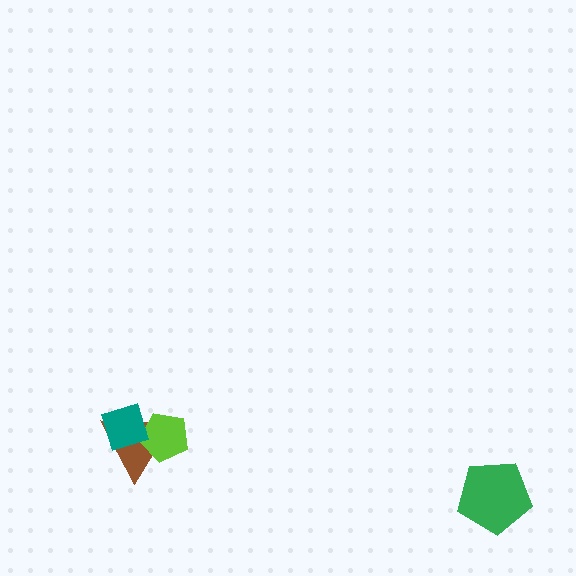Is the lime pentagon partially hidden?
Yes, it is partially covered by another shape.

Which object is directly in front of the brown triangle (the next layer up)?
The lime pentagon is directly in front of the brown triangle.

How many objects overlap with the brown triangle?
2 objects overlap with the brown triangle.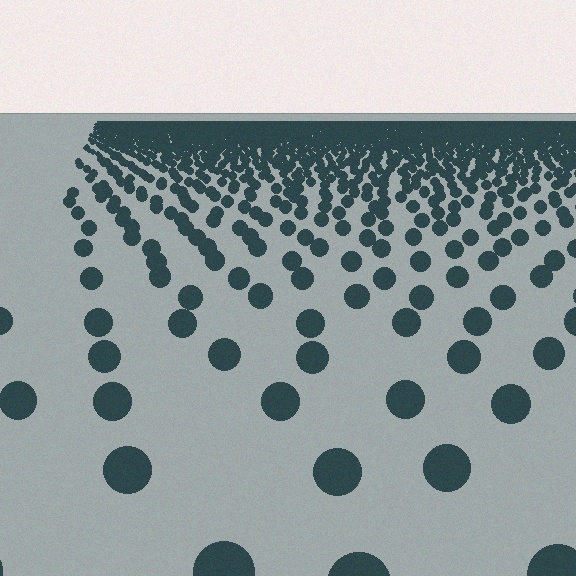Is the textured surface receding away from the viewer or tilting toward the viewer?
The surface is receding away from the viewer. Texture elements get smaller and denser toward the top.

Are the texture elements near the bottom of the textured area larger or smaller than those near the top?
Larger. Near the bottom, elements are closer to the viewer and appear at a bigger on-screen size.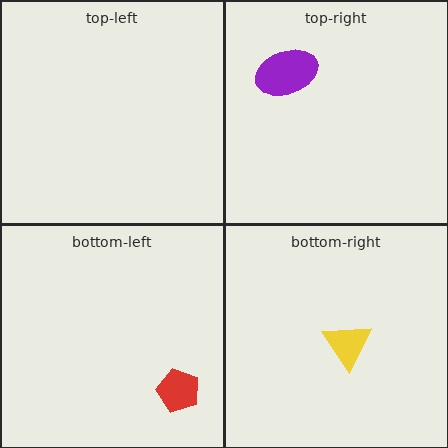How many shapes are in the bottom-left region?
1.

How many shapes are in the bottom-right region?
1.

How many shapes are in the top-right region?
1.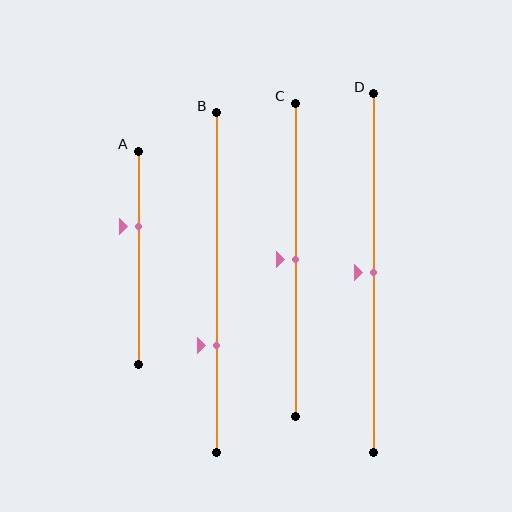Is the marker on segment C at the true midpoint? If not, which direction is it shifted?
Yes, the marker on segment C is at the true midpoint.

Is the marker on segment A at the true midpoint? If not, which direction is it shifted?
No, the marker on segment A is shifted upward by about 15% of the segment length.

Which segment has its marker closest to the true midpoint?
Segment C has its marker closest to the true midpoint.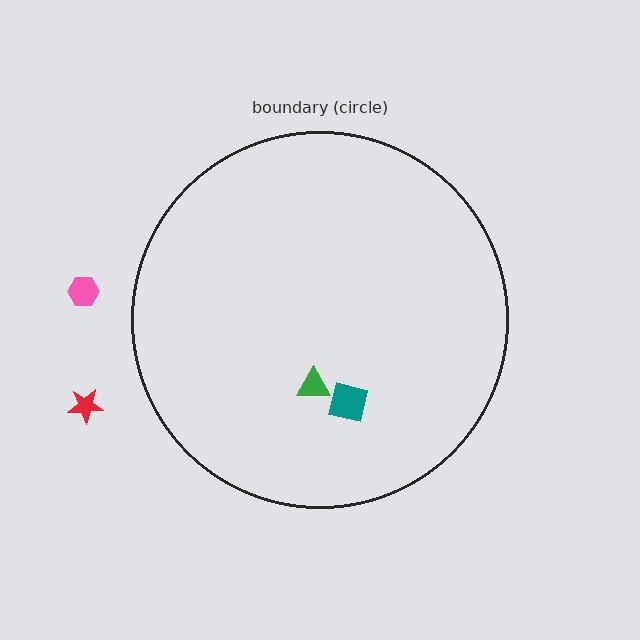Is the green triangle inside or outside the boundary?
Inside.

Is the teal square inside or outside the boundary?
Inside.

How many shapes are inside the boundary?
2 inside, 2 outside.